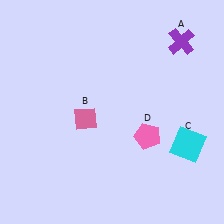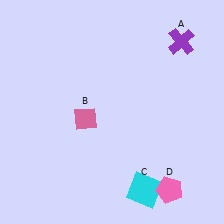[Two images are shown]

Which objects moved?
The objects that moved are: the cyan square (C), the pink pentagon (D).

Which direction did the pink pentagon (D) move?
The pink pentagon (D) moved down.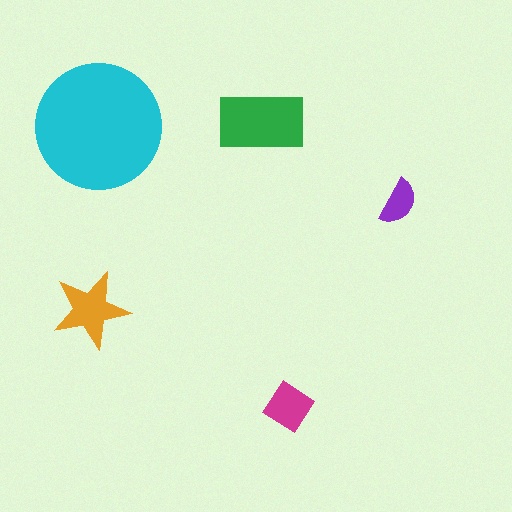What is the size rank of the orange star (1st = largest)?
3rd.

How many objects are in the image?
There are 5 objects in the image.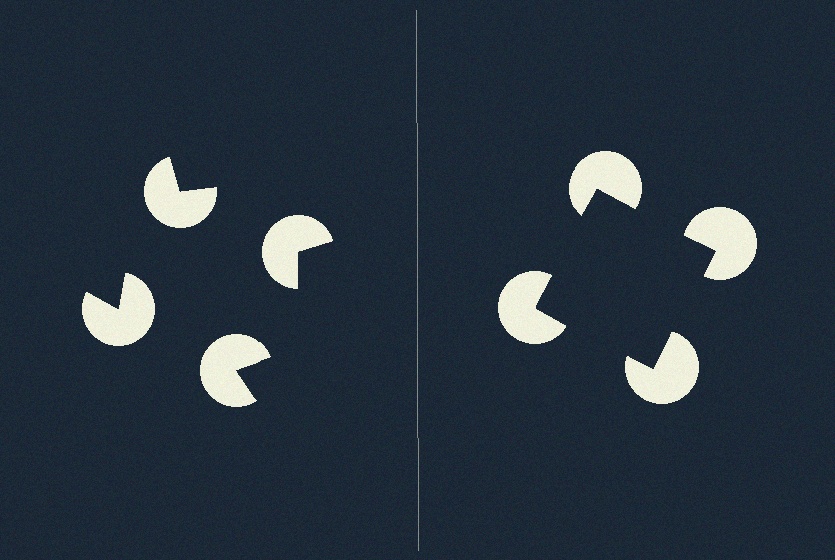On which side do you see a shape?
An illusory square appears on the right side. On the left side the wedge cuts are rotated, so no coherent shape forms.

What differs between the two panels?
The pac-man discs are positioned identically on both sides; only the wedge orientations differ. On the right they align to a square; on the left they are misaligned.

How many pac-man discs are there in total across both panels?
8 — 4 on each side.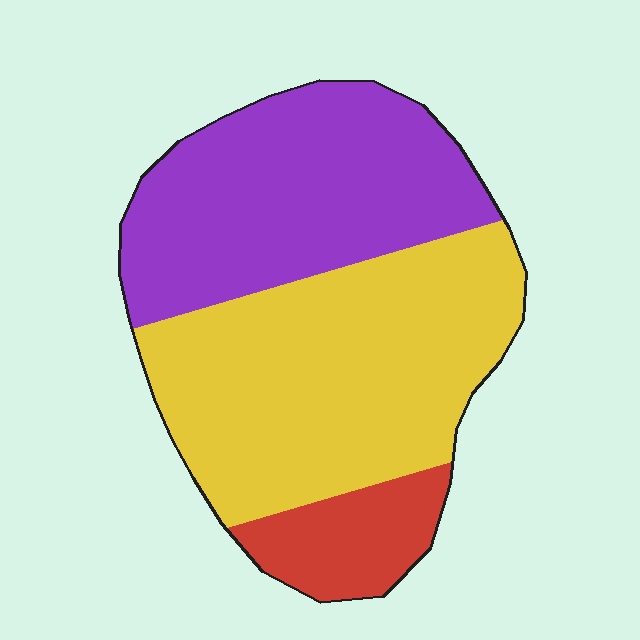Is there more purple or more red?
Purple.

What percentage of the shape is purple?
Purple covers around 40% of the shape.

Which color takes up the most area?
Yellow, at roughly 50%.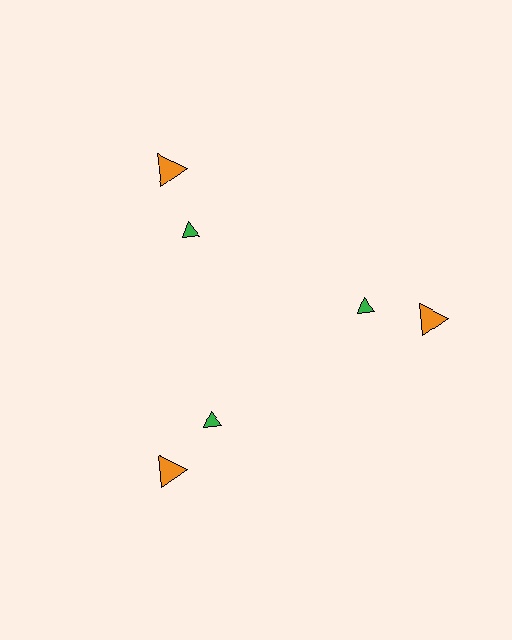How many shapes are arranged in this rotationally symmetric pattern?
There are 6 shapes, arranged in 3 groups of 2.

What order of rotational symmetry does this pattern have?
This pattern has 3-fold rotational symmetry.